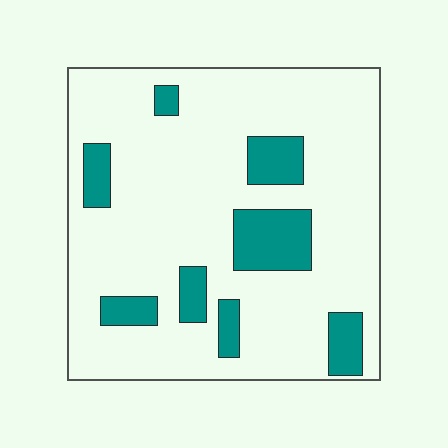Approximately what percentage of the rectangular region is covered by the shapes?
Approximately 15%.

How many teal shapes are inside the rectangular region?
8.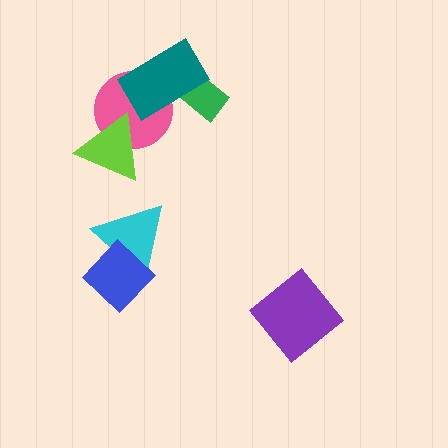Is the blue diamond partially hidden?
No, no other shape covers it.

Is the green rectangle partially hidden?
Yes, it is partially covered by another shape.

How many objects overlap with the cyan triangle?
1 object overlaps with the cyan triangle.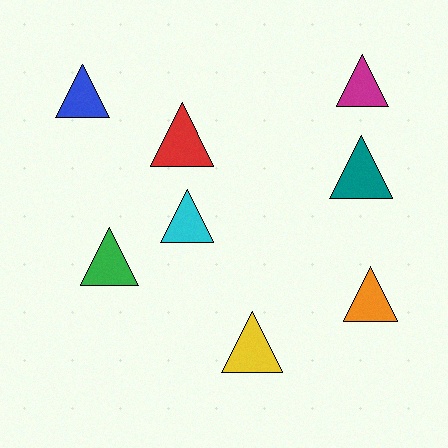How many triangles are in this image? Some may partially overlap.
There are 8 triangles.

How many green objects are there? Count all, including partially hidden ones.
There is 1 green object.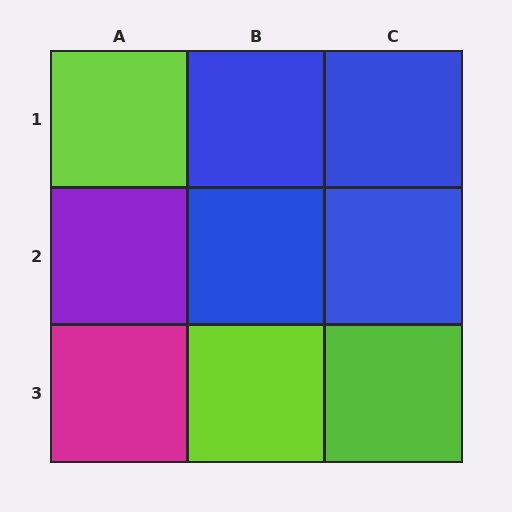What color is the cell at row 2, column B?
Blue.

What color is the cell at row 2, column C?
Blue.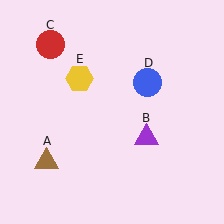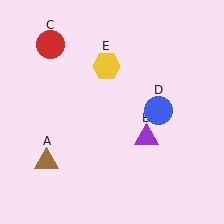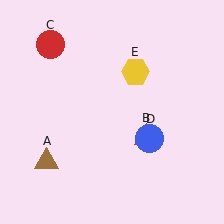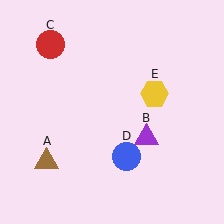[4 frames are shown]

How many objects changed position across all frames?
2 objects changed position: blue circle (object D), yellow hexagon (object E).